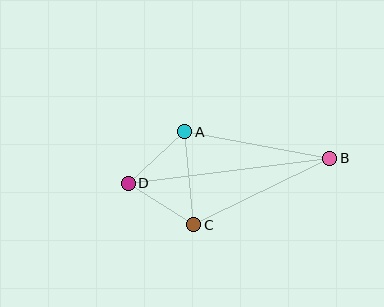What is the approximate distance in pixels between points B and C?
The distance between B and C is approximately 151 pixels.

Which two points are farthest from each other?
Points B and D are farthest from each other.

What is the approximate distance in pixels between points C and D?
The distance between C and D is approximately 78 pixels.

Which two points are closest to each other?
Points A and D are closest to each other.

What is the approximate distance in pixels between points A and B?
The distance between A and B is approximately 147 pixels.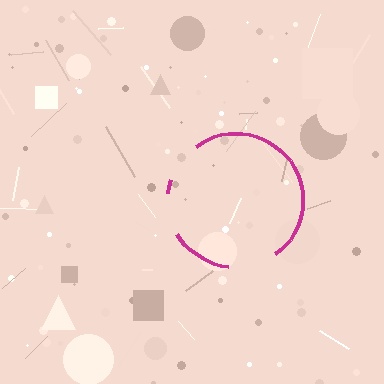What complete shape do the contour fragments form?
The contour fragments form a circle.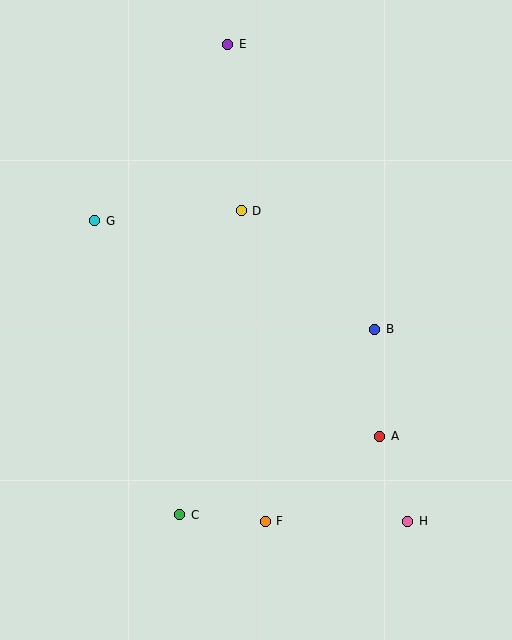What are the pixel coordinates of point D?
Point D is at (241, 211).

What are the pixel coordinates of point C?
Point C is at (180, 515).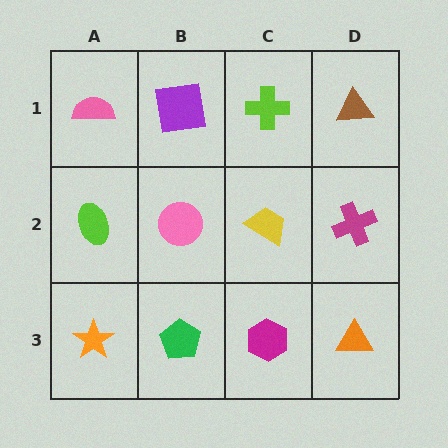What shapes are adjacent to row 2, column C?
A lime cross (row 1, column C), a magenta hexagon (row 3, column C), a pink circle (row 2, column B), a magenta cross (row 2, column D).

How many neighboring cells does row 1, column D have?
2.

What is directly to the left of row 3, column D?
A magenta hexagon.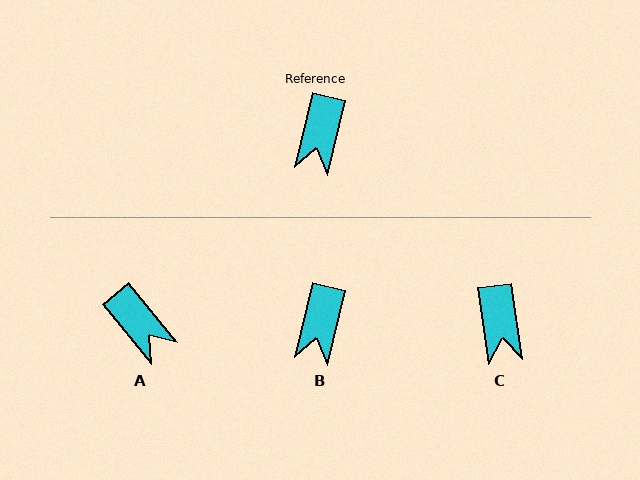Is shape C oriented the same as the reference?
No, it is off by about 21 degrees.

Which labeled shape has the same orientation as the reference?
B.